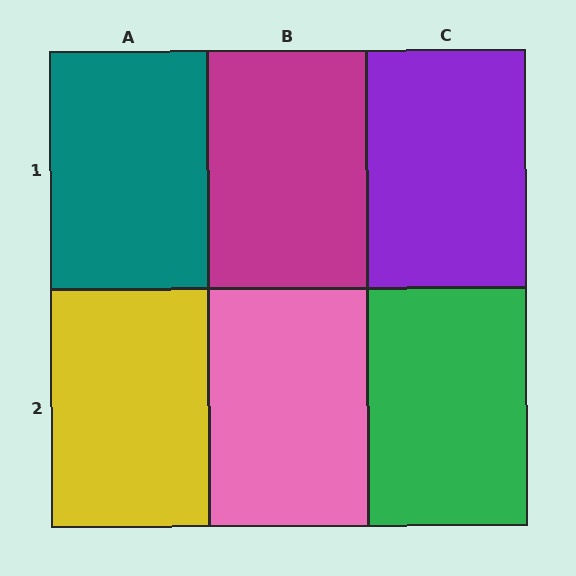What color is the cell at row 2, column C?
Green.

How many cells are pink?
1 cell is pink.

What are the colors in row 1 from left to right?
Teal, magenta, purple.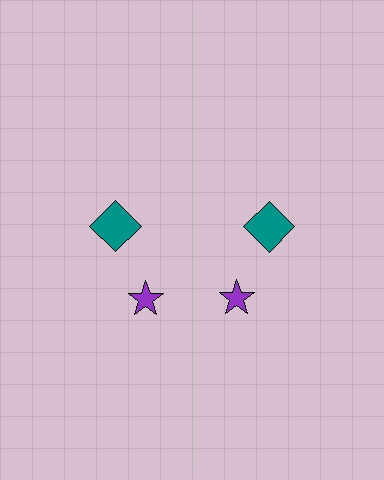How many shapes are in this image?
There are 4 shapes in this image.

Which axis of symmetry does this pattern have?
The pattern has a vertical axis of symmetry running through the center of the image.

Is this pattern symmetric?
Yes, this pattern has bilateral (reflection) symmetry.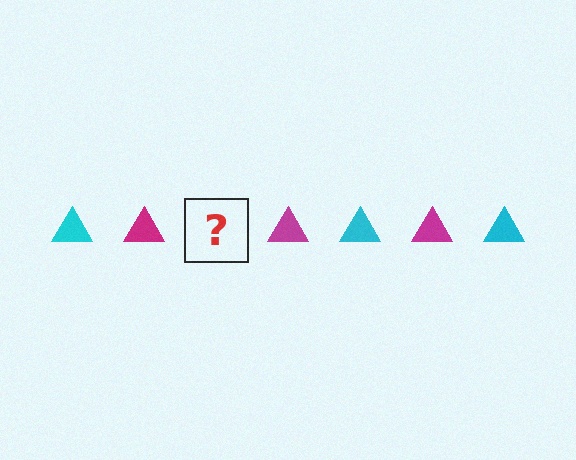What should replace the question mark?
The question mark should be replaced with a cyan triangle.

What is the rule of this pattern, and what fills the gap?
The rule is that the pattern cycles through cyan, magenta triangles. The gap should be filled with a cyan triangle.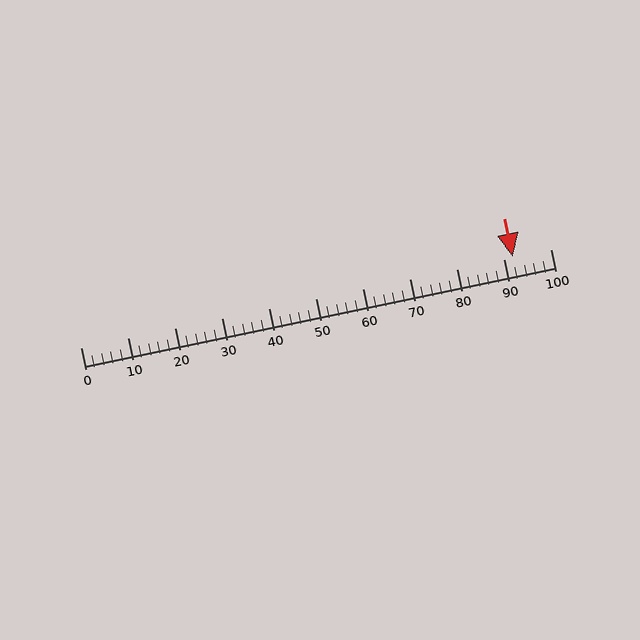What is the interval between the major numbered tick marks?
The major tick marks are spaced 10 units apart.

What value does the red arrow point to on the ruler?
The red arrow points to approximately 92.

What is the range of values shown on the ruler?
The ruler shows values from 0 to 100.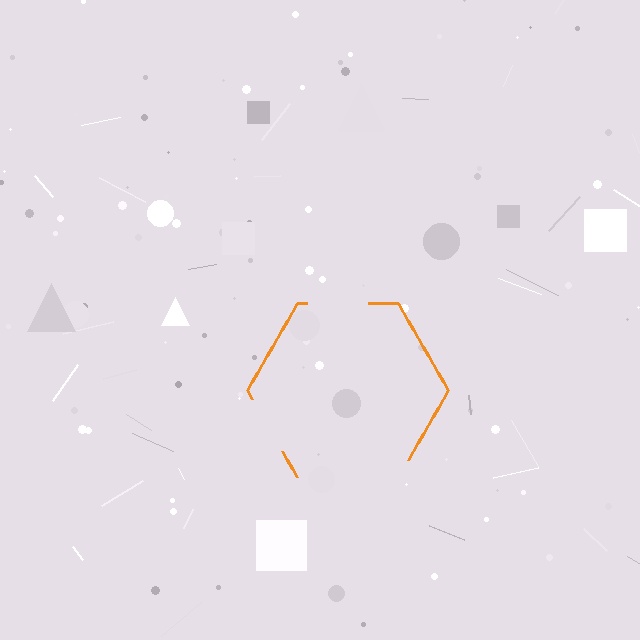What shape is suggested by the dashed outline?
The dashed outline suggests a hexagon.